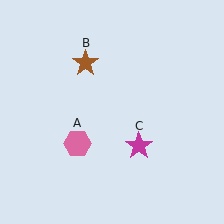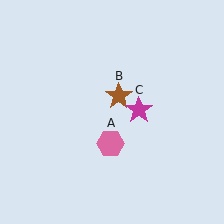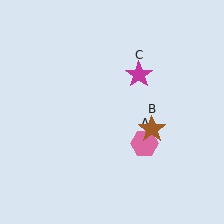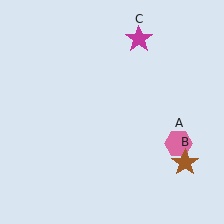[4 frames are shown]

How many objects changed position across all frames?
3 objects changed position: pink hexagon (object A), brown star (object B), magenta star (object C).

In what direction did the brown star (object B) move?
The brown star (object B) moved down and to the right.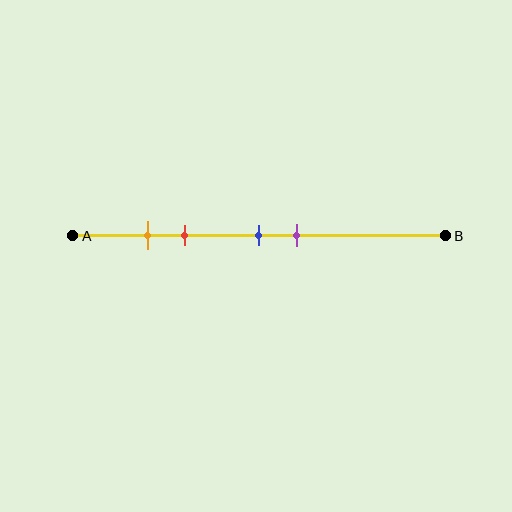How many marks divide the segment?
There are 4 marks dividing the segment.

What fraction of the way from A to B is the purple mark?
The purple mark is approximately 60% (0.6) of the way from A to B.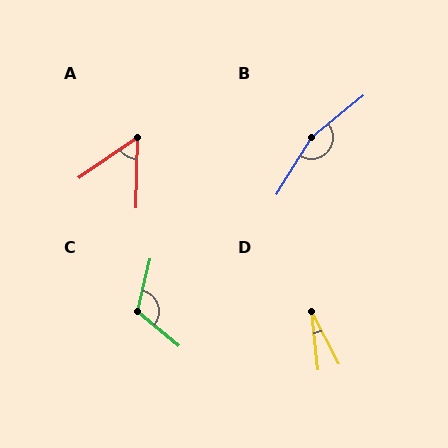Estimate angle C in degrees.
Approximately 116 degrees.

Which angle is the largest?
B, at approximately 161 degrees.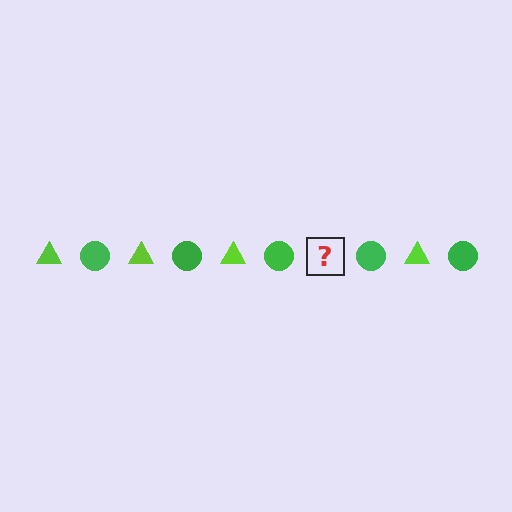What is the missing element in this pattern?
The missing element is a lime triangle.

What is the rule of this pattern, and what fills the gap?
The rule is that the pattern alternates between lime triangle and green circle. The gap should be filled with a lime triangle.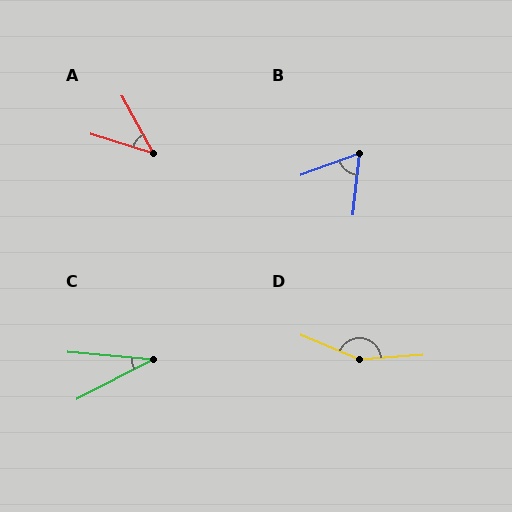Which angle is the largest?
D, at approximately 153 degrees.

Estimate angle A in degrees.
Approximately 45 degrees.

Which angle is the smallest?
C, at approximately 32 degrees.